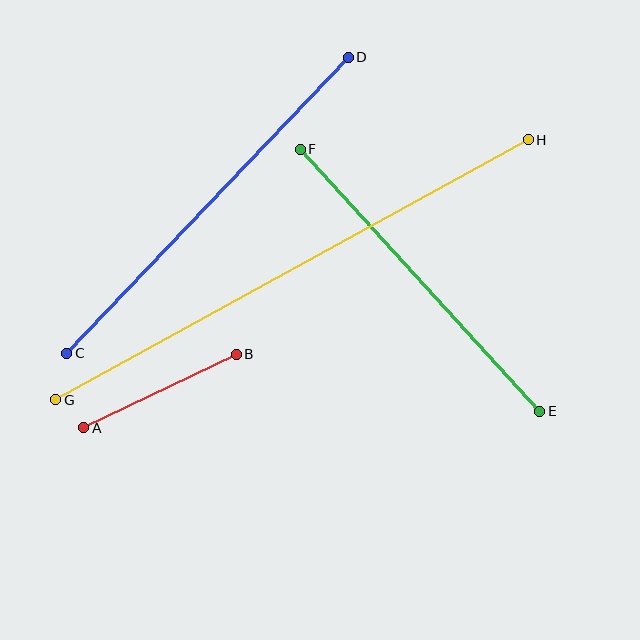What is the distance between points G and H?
The distance is approximately 539 pixels.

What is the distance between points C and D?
The distance is approximately 409 pixels.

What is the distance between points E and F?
The distance is approximately 355 pixels.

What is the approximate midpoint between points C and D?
The midpoint is at approximately (208, 205) pixels.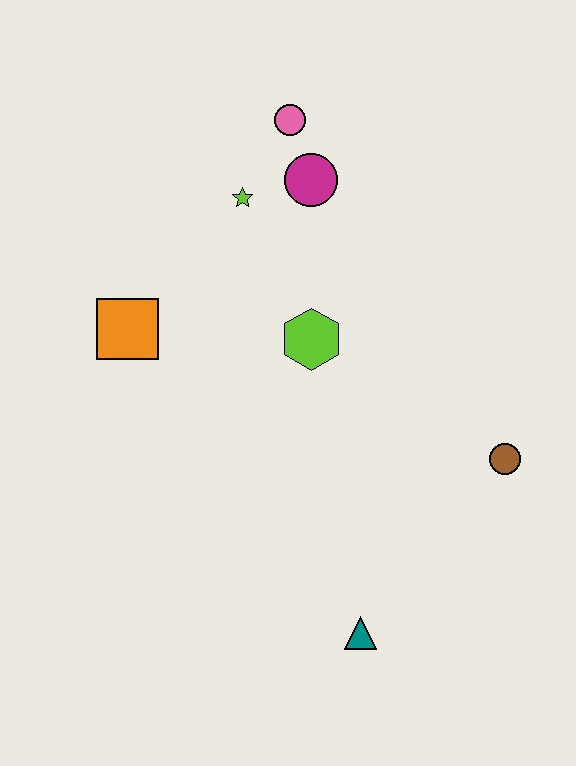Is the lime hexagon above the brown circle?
Yes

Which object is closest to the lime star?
The magenta circle is closest to the lime star.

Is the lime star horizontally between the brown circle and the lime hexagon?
No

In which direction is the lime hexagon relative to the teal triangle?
The lime hexagon is above the teal triangle.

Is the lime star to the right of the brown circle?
No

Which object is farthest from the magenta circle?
The teal triangle is farthest from the magenta circle.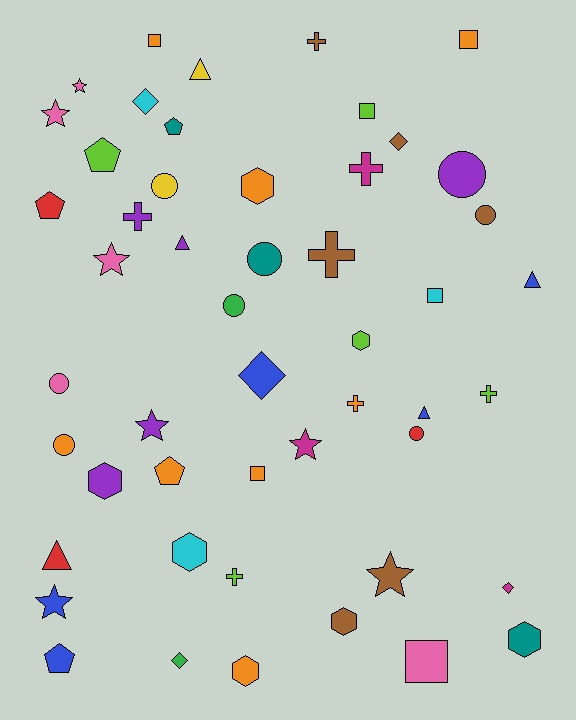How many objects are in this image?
There are 50 objects.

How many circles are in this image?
There are 8 circles.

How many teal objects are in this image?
There are 3 teal objects.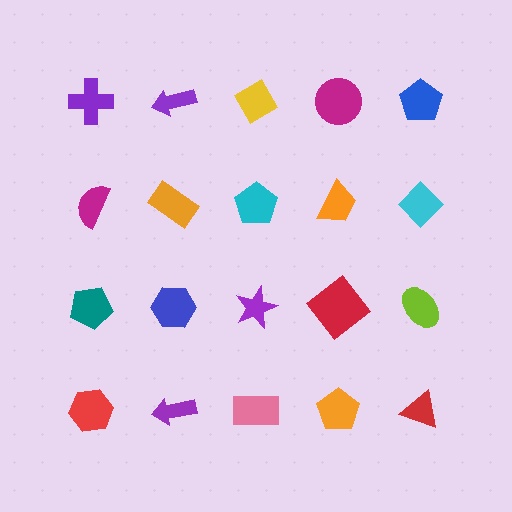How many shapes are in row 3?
5 shapes.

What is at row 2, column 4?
An orange trapezoid.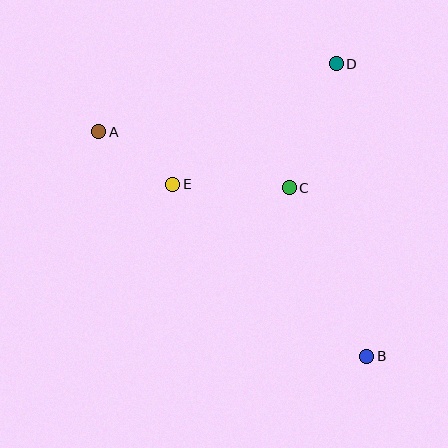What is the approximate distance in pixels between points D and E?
The distance between D and E is approximately 203 pixels.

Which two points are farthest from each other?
Points A and B are farthest from each other.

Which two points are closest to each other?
Points A and E are closest to each other.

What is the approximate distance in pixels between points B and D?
The distance between B and D is approximately 294 pixels.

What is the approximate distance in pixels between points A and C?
The distance between A and C is approximately 199 pixels.